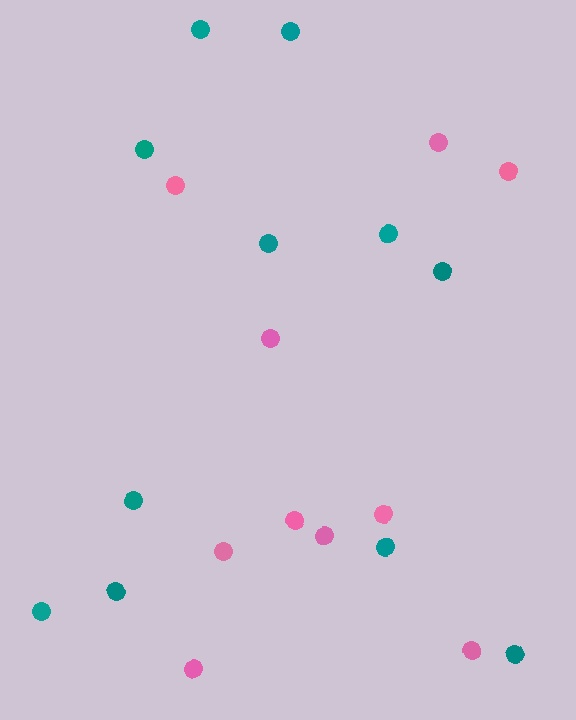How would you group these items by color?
There are 2 groups: one group of teal circles (11) and one group of pink circles (10).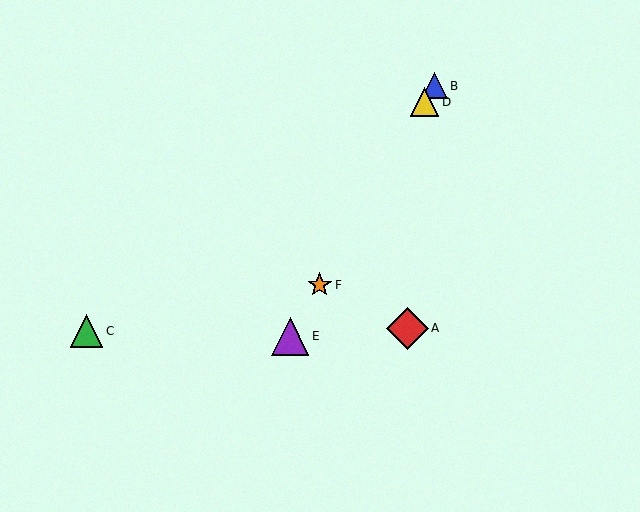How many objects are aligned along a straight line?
4 objects (B, D, E, F) are aligned along a straight line.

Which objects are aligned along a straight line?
Objects B, D, E, F are aligned along a straight line.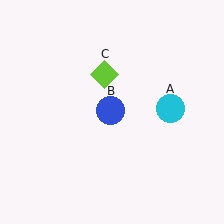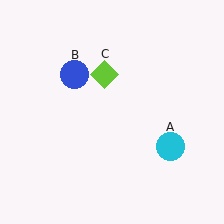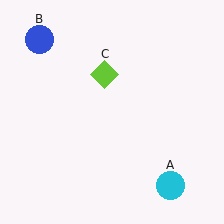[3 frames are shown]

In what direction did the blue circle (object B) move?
The blue circle (object B) moved up and to the left.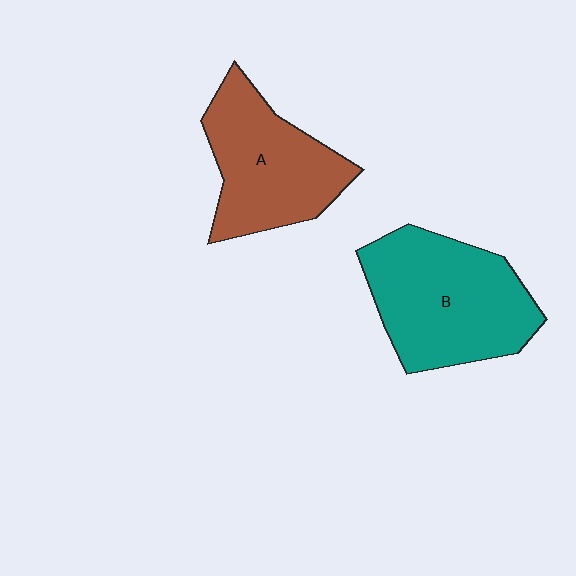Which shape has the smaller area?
Shape A (brown).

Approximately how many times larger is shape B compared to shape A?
Approximately 1.2 times.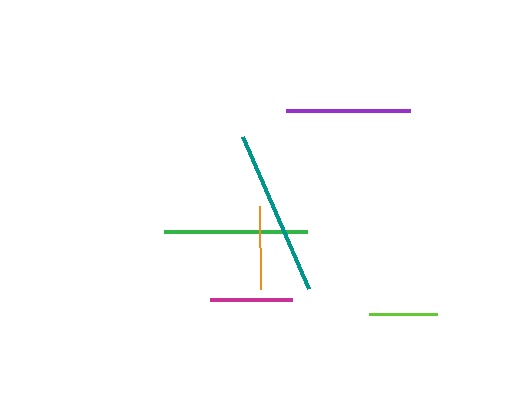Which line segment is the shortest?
The lime line is the shortest at approximately 68 pixels.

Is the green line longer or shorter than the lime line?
The green line is longer than the lime line.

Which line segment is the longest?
The teal line is the longest at approximately 165 pixels.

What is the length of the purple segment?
The purple segment is approximately 124 pixels long.